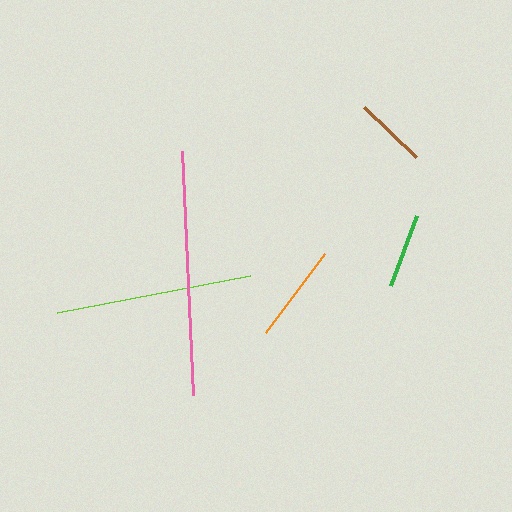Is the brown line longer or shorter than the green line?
The green line is longer than the brown line.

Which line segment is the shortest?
The brown line is the shortest at approximately 72 pixels.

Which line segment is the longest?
The pink line is the longest at approximately 245 pixels.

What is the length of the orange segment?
The orange segment is approximately 99 pixels long.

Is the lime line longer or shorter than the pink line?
The pink line is longer than the lime line.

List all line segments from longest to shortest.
From longest to shortest: pink, lime, orange, green, brown.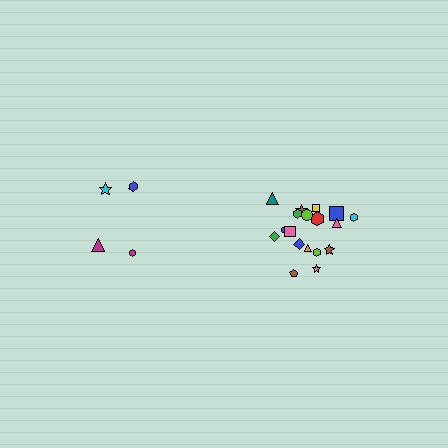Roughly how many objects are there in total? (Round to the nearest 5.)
Roughly 25 objects in total.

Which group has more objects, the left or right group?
The right group.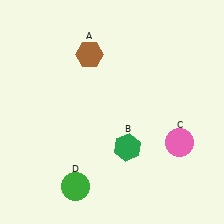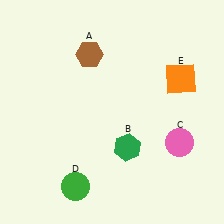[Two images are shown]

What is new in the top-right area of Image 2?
An orange square (E) was added in the top-right area of Image 2.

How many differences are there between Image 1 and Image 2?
There is 1 difference between the two images.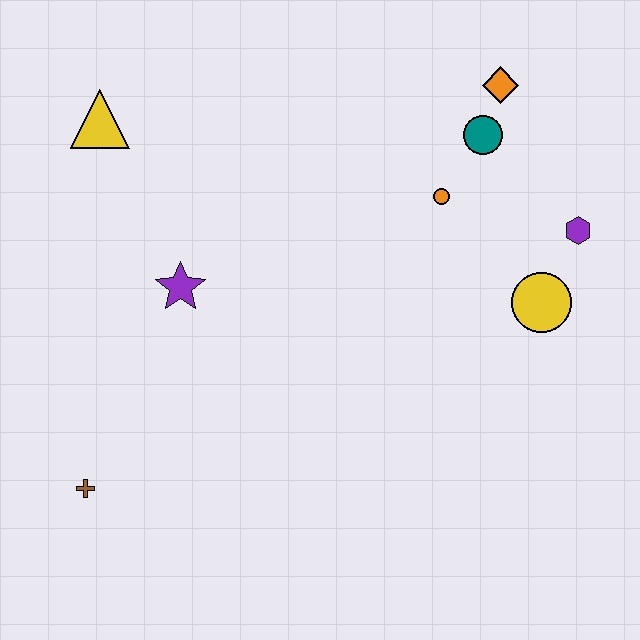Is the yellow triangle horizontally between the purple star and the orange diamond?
No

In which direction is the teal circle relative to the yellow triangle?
The teal circle is to the right of the yellow triangle.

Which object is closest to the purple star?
The yellow triangle is closest to the purple star.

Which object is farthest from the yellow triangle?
The purple hexagon is farthest from the yellow triangle.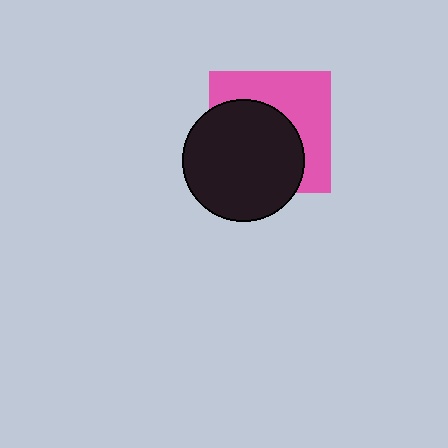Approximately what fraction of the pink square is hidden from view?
Roughly 54% of the pink square is hidden behind the black circle.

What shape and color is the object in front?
The object in front is a black circle.